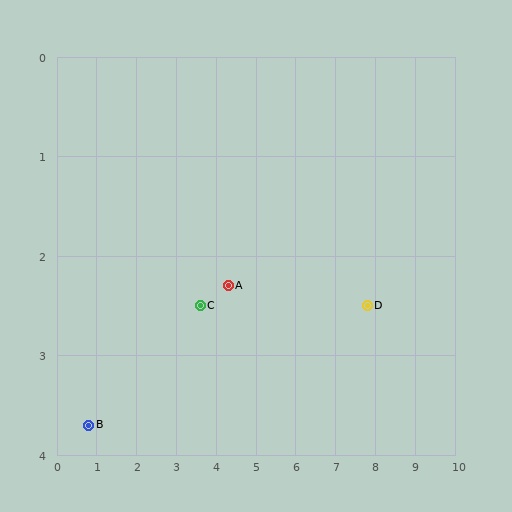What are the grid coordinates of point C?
Point C is at approximately (3.6, 2.5).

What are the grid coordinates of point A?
Point A is at approximately (4.3, 2.3).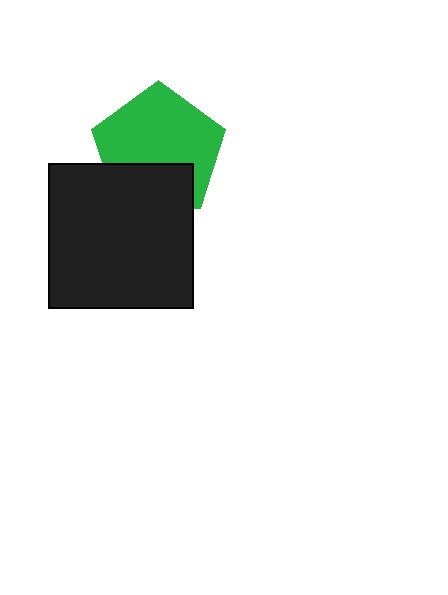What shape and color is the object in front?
The object in front is a black square.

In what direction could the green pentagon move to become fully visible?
The green pentagon could move up. That would shift it out from behind the black square entirely.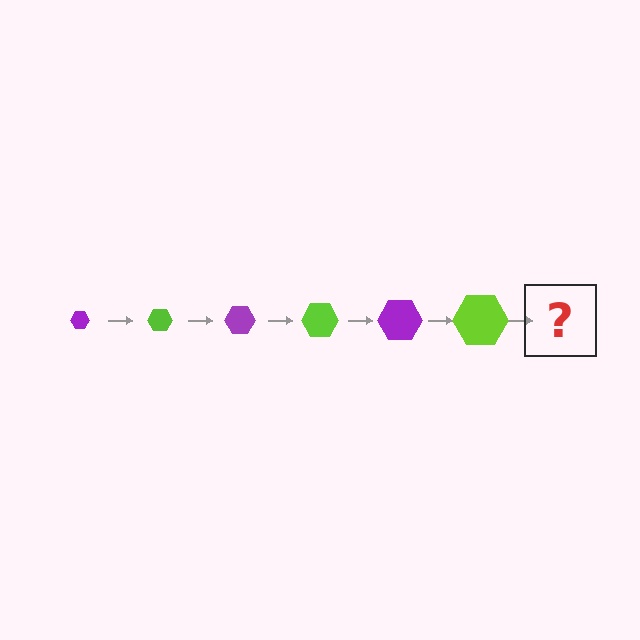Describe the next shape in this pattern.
It should be a purple hexagon, larger than the previous one.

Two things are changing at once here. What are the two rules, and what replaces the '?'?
The two rules are that the hexagon grows larger each step and the color cycles through purple and lime. The '?' should be a purple hexagon, larger than the previous one.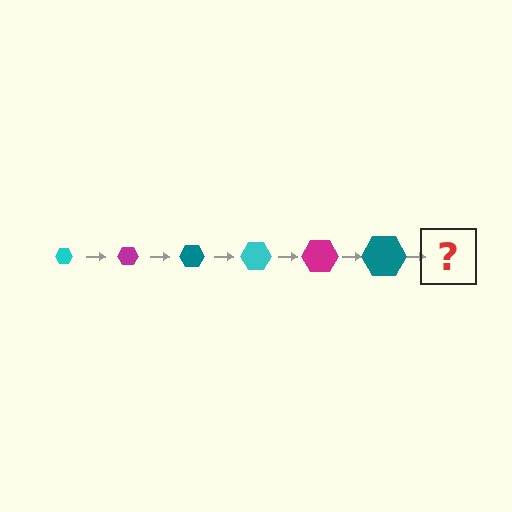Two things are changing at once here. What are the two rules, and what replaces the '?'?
The two rules are that the hexagon grows larger each step and the color cycles through cyan, magenta, and teal. The '?' should be a cyan hexagon, larger than the previous one.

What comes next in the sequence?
The next element should be a cyan hexagon, larger than the previous one.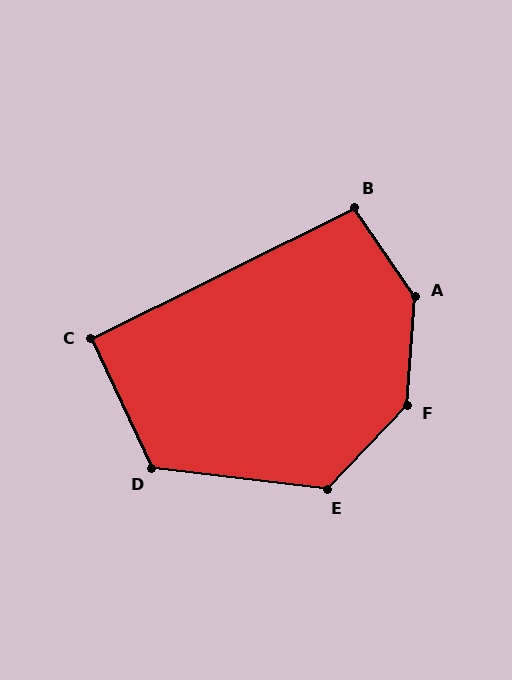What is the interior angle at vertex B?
Approximately 98 degrees (obtuse).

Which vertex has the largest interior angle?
A, at approximately 142 degrees.